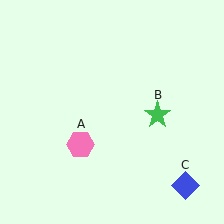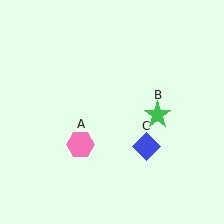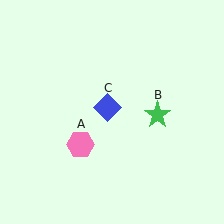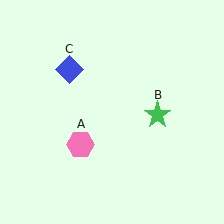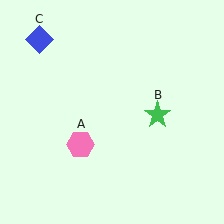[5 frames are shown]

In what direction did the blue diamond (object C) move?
The blue diamond (object C) moved up and to the left.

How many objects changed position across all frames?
1 object changed position: blue diamond (object C).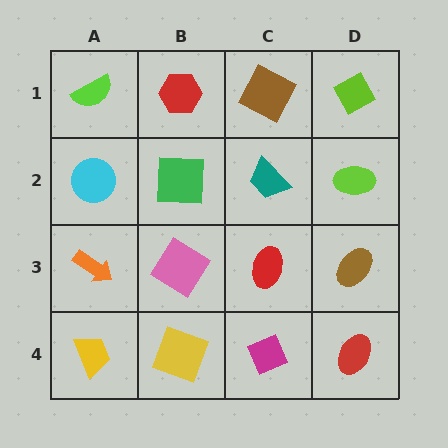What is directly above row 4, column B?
A pink diamond.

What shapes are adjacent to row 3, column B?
A green square (row 2, column B), a yellow square (row 4, column B), an orange arrow (row 3, column A), a red ellipse (row 3, column C).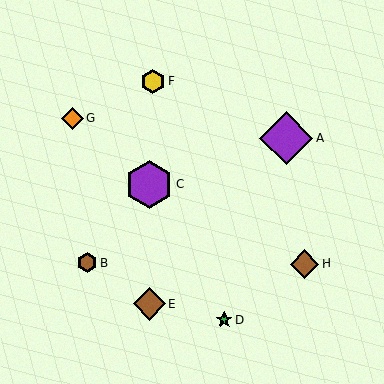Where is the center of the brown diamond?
The center of the brown diamond is at (150, 304).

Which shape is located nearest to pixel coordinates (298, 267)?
The brown diamond (labeled H) at (305, 264) is nearest to that location.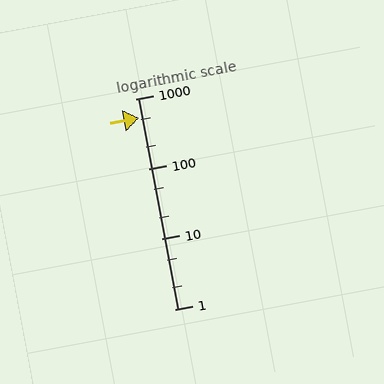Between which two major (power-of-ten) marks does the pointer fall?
The pointer is between 100 and 1000.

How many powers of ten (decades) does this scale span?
The scale spans 3 decades, from 1 to 1000.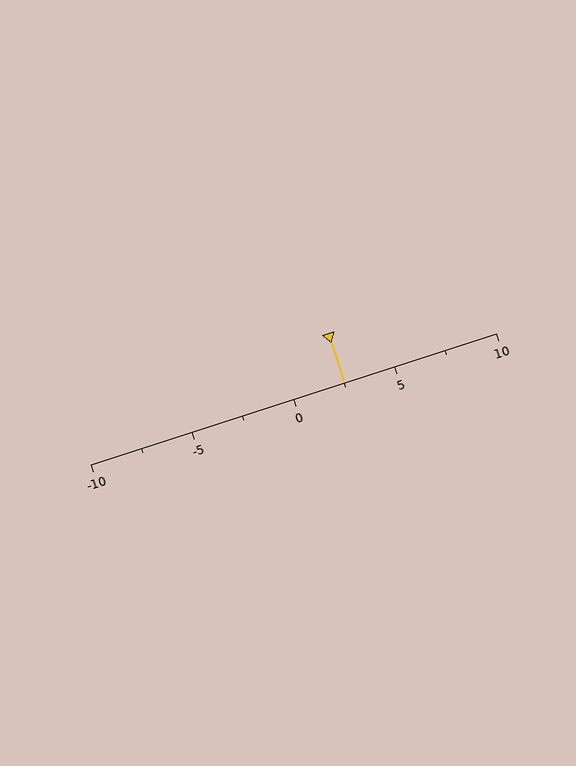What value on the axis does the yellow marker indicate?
The marker indicates approximately 2.5.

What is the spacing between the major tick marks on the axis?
The major ticks are spaced 5 apart.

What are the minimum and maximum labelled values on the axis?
The axis runs from -10 to 10.